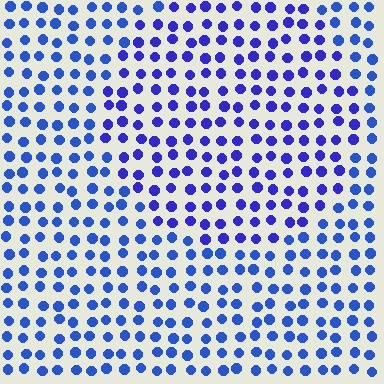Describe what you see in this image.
The image is filled with small blue elements in a uniform arrangement. A circle-shaped region is visible where the elements are tinted to a slightly different hue, forming a subtle color boundary.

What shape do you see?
I see a circle.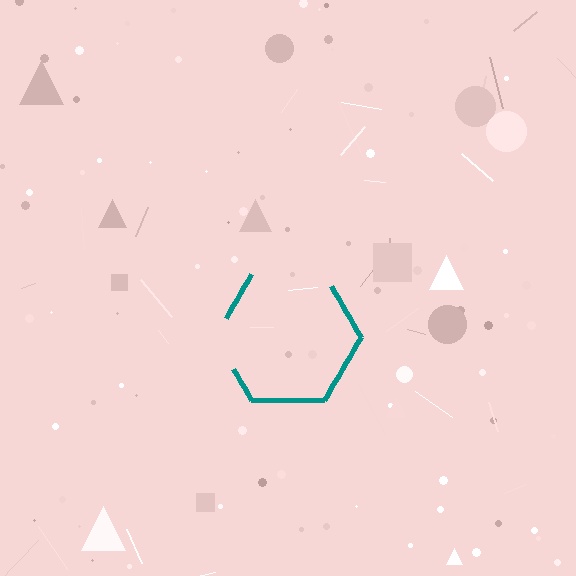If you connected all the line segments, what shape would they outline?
They would outline a hexagon.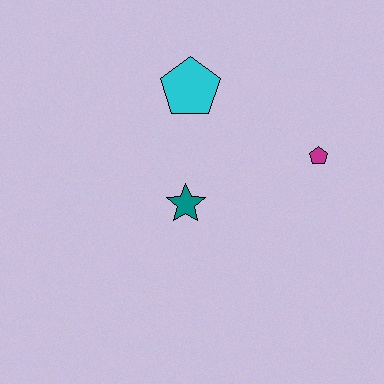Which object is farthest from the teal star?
The magenta pentagon is farthest from the teal star.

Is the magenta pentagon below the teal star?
No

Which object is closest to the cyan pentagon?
The teal star is closest to the cyan pentagon.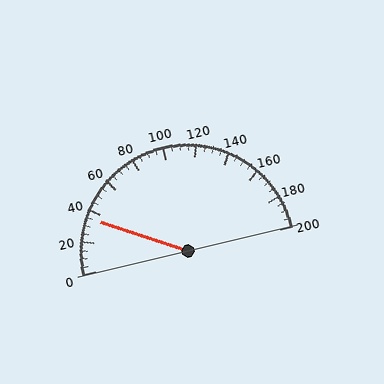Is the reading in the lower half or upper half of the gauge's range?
The reading is in the lower half of the range (0 to 200).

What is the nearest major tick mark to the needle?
The nearest major tick mark is 40.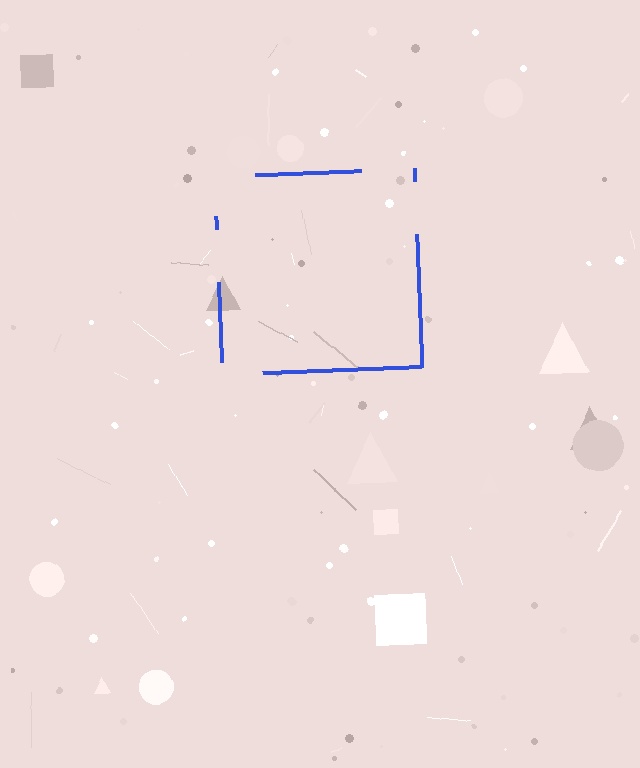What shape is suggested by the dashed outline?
The dashed outline suggests a square.